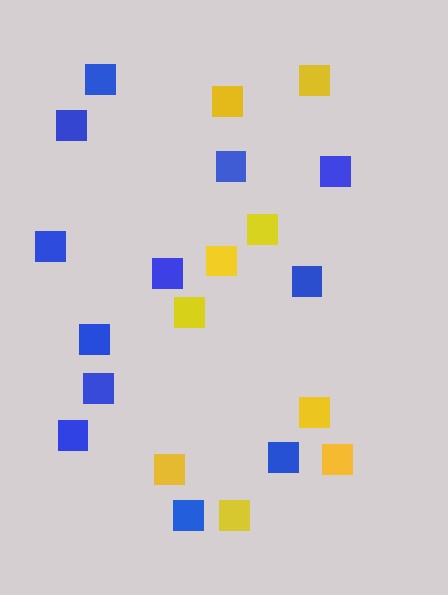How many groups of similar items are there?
There are 2 groups: one group of yellow squares (9) and one group of blue squares (12).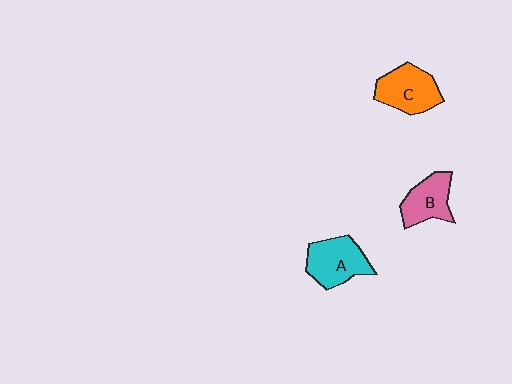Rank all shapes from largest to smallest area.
From largest to smallest: A (cyan), C (orange), B (pink).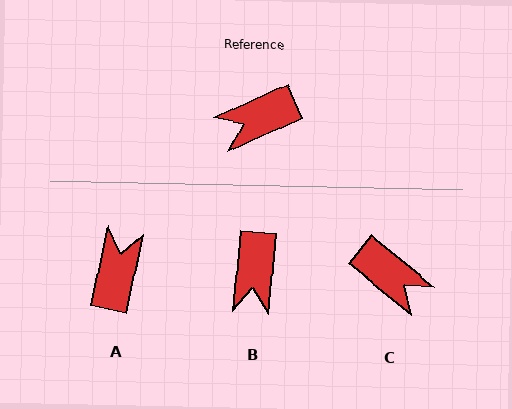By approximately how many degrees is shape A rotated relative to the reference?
Approximately 127 degrees clockwise.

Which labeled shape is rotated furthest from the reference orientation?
A, about 127 degrees away.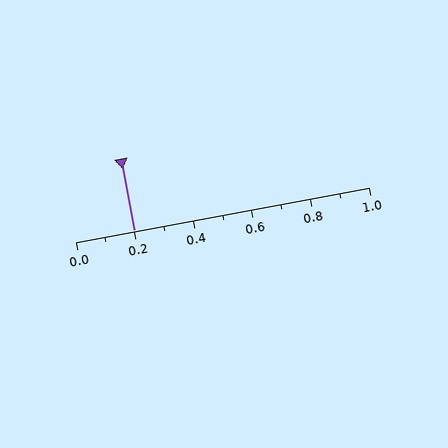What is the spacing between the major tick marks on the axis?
The major ticks are spaced 0.2 apart.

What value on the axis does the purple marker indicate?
The marker indicates approximately 0.2.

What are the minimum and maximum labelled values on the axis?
The axis runs from 0.0 to 1.0.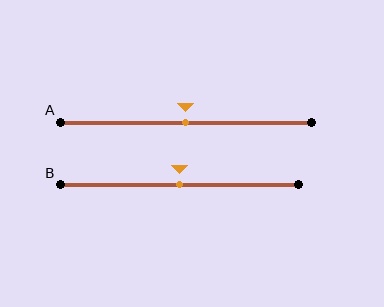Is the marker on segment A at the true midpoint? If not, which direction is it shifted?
Yes, the marker on segment A is at the true midpoint.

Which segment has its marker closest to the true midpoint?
Segment A has its marker closest to the true midpoint.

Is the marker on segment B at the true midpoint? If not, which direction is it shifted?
Yes, the marker on segment B is at the true midpoint.